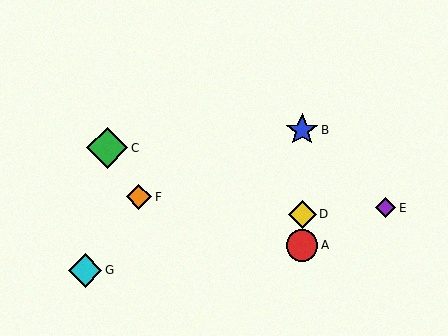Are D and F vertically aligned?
No, D is at x≈302 and F is at x≈139.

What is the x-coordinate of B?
Object B is at x≈302.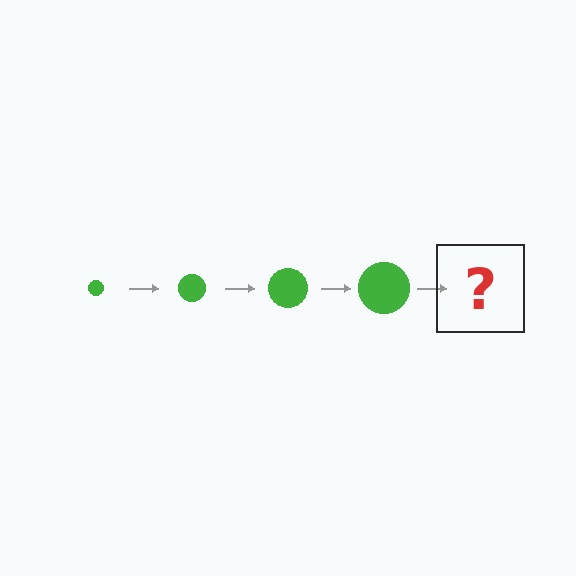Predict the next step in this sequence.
The next step is a green circle, larger than the previous one.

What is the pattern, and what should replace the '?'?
The pattern is that the circle gets progressively larger each step. The '?' should be a green circle, larger than the previous one.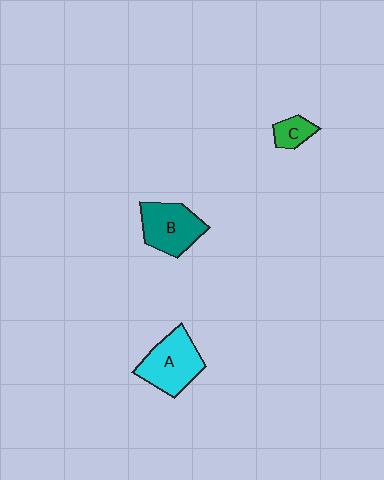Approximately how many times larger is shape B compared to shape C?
Approximately 2.5 times.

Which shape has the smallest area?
Shape C (green).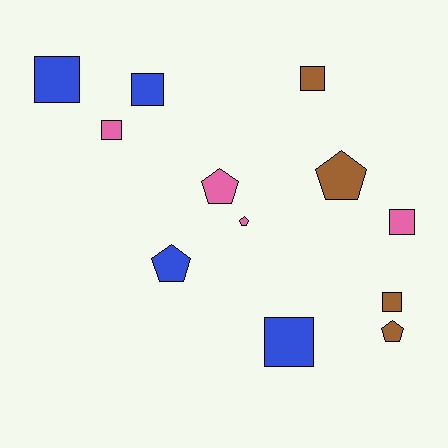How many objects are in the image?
There are 12 objects.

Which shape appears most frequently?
Square, with 7 objects.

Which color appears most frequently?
Pink, with 4 objects.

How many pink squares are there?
There are 2 pink squares.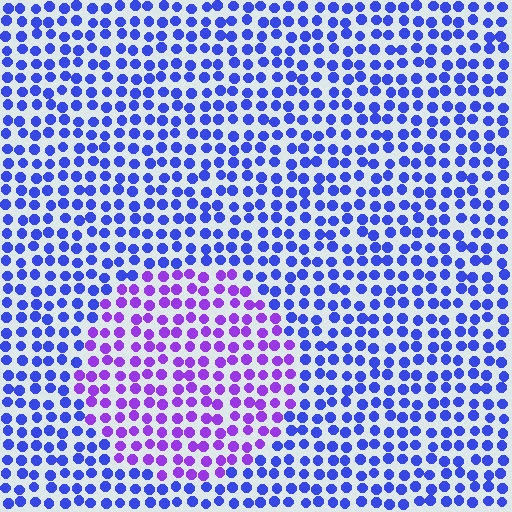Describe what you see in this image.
The image is filled with small blue elements in a uniform arrangement. A circle-shaped region is visible where the elements are tinted to a slightly different hue, forming a subtle color boundary.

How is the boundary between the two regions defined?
The boundary is defined purely by a slight shift in hue (about 40 degrees). Spacing, size, and orientation are identical on both sides.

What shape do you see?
I see a circle.